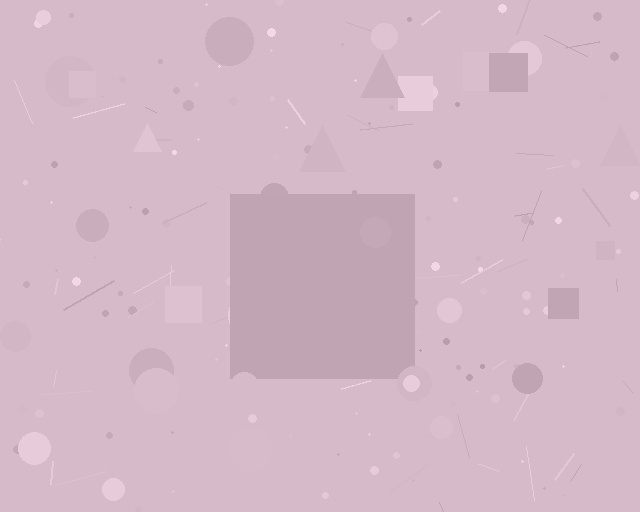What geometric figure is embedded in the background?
A square is embedded in the background.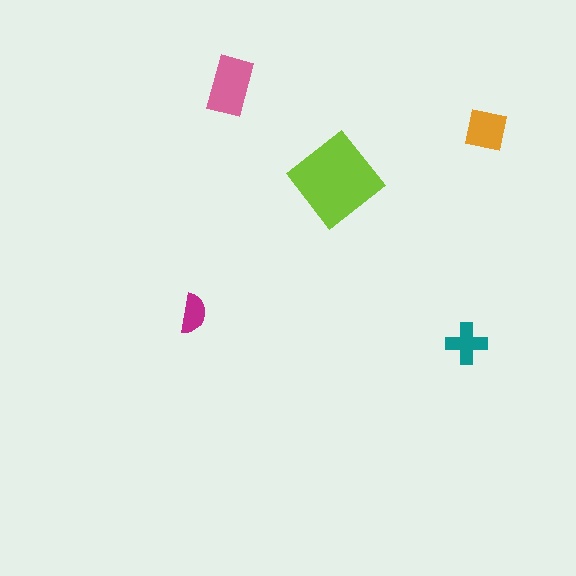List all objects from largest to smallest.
The lime diamond, the pink rectangle, the orange square, the teal cross, the magenta semicircle.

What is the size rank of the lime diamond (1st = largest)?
1st.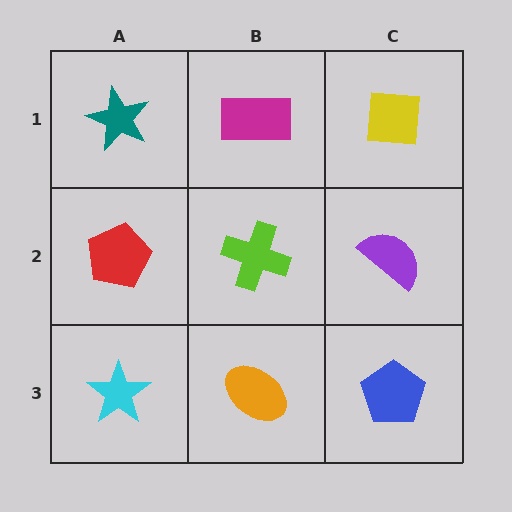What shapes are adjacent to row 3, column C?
A purple semicircle (row 2, column C), an orange ellipse (row 3, column B).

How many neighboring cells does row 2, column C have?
3.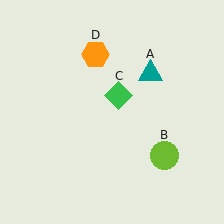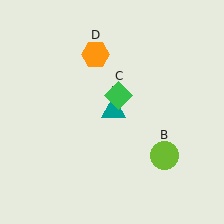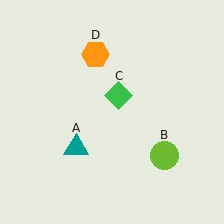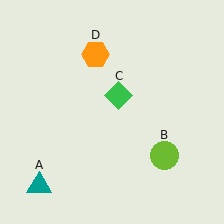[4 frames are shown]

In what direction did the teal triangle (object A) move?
The teal triangle (object A) moved down and to the left.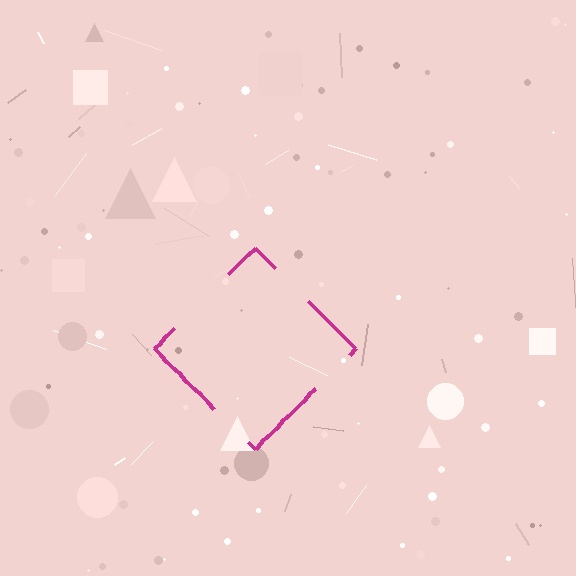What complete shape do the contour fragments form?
The contour fragments form a diamond.